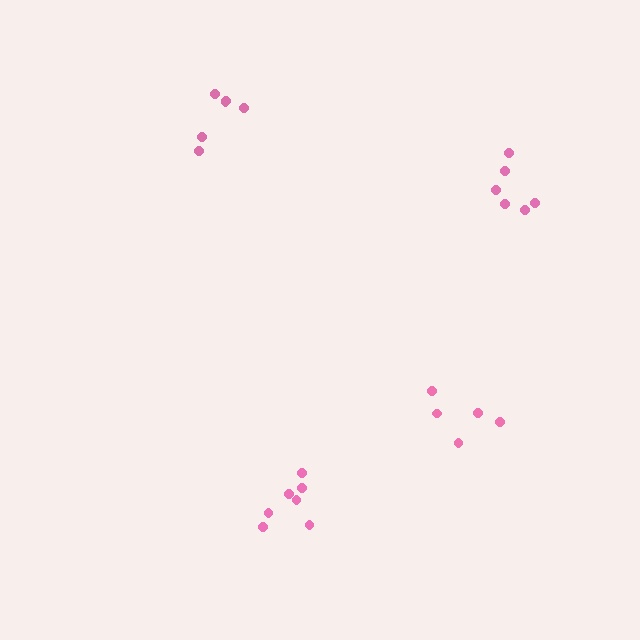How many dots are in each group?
Group 1: 5 dots, Group 2: 7 dots, Group 3: 6 dots, Group 4: 6 dots (24 total).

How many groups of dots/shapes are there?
There are 4 groups.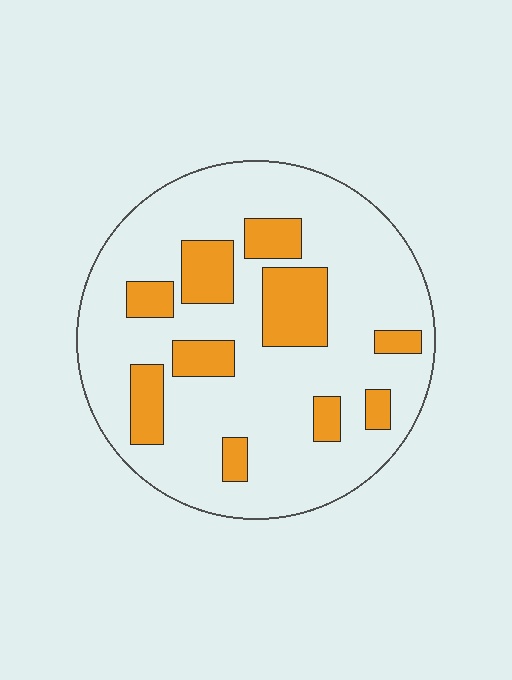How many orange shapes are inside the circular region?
10.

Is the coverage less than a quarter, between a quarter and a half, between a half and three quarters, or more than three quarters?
Less than a quarter.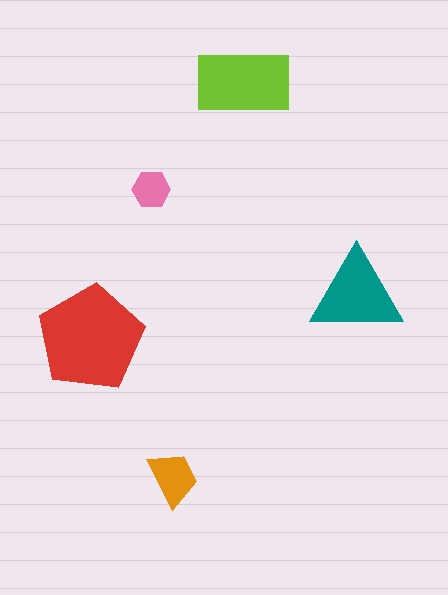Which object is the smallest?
The pink hexagon.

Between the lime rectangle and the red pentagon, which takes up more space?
The red pentagon.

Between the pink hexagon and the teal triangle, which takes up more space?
The teal triangle.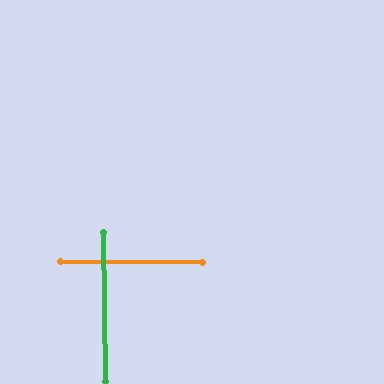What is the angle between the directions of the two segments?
Approximately 89 degrees.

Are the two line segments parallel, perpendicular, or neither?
Perpendicular — they meet at approximately 89°.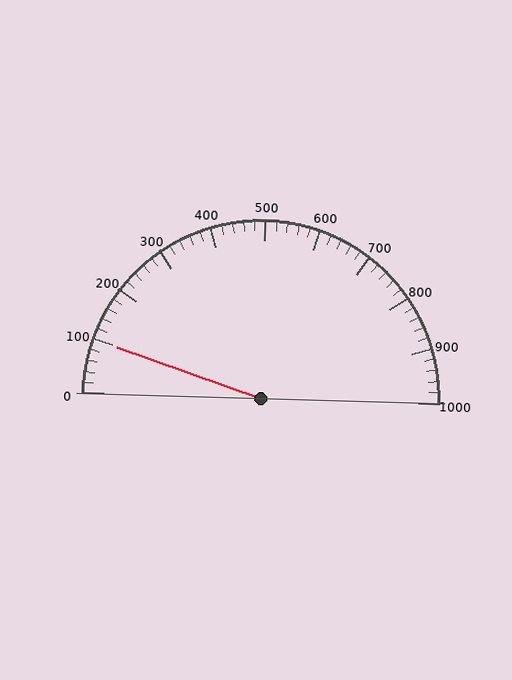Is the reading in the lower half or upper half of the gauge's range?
The reading is in the lower half of the range (0 to 1000).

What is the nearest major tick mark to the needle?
The nearest major tick mark is 100.